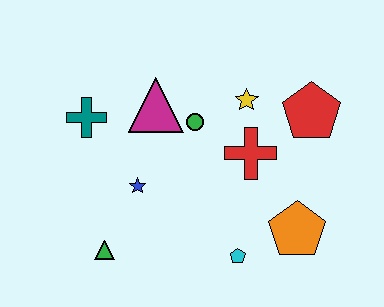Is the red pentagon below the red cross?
No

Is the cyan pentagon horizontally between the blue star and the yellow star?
Yes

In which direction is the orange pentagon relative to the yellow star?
The orange pentagon is below the yellow star.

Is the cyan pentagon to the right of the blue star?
Yes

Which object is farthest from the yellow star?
The green triangle is farthest from the yellow star.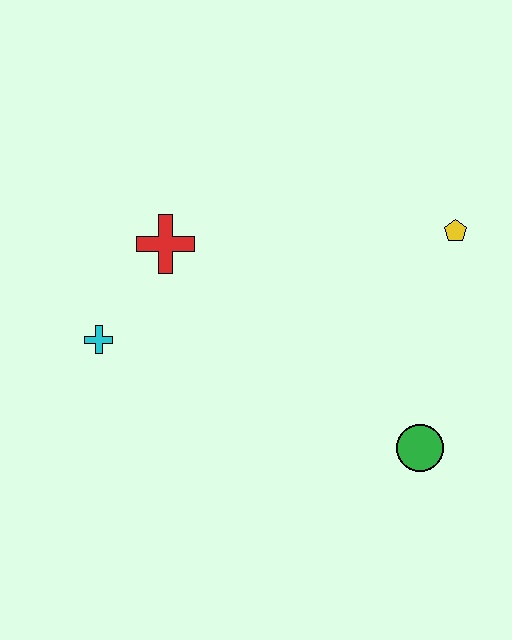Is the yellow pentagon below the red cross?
No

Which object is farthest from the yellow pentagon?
The cyan cross is farthest from the yellow pentagon.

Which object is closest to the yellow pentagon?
The green circle is closest to the yellow pentagon.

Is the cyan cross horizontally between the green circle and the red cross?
No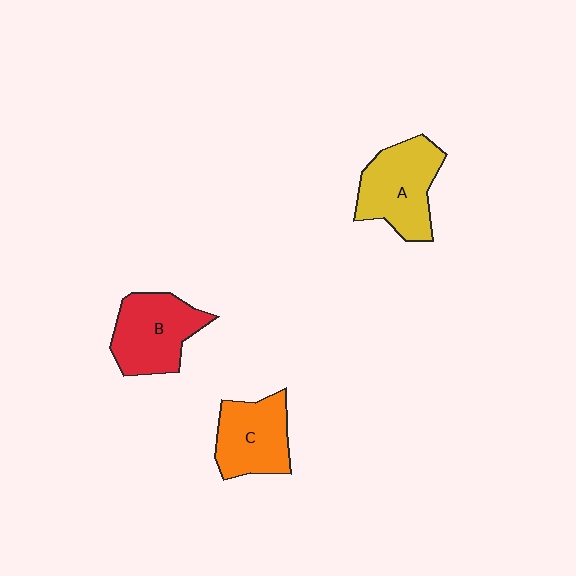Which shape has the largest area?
Shape A (yellow).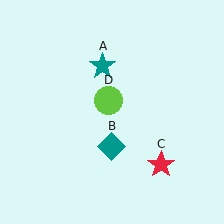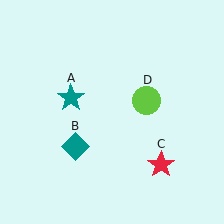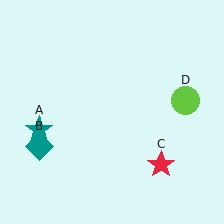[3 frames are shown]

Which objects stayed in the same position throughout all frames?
Red star (object C) remained stationary.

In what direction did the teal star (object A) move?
The teal star (object A) moved down and to the left.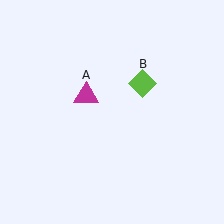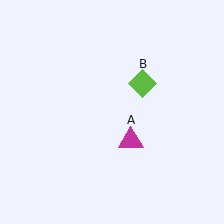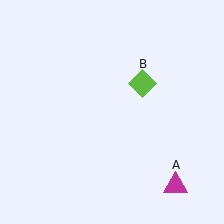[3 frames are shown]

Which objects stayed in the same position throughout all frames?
Lime diamond (object B) remained stationary.